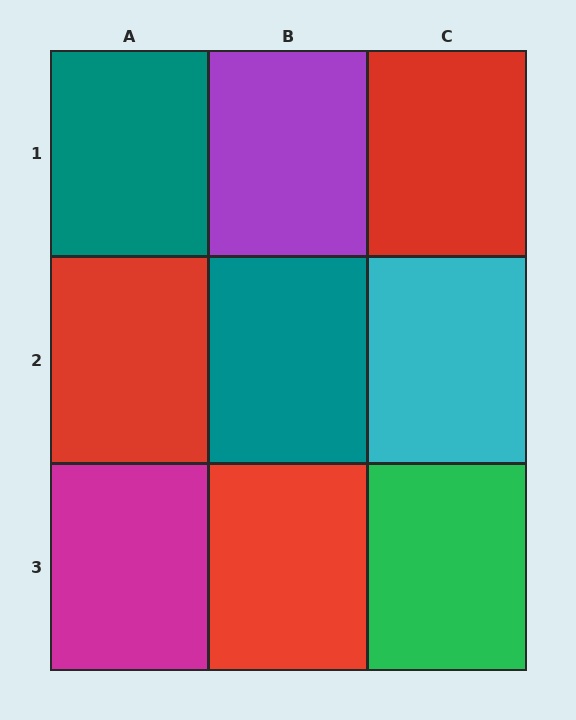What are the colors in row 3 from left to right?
Magenta, red, green.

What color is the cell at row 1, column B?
Purple.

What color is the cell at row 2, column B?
Teal.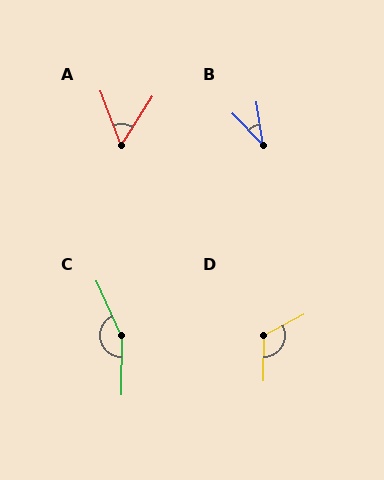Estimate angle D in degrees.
Approximately 119 degrees.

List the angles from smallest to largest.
B (36°), A (53°), D (119°), C (155°).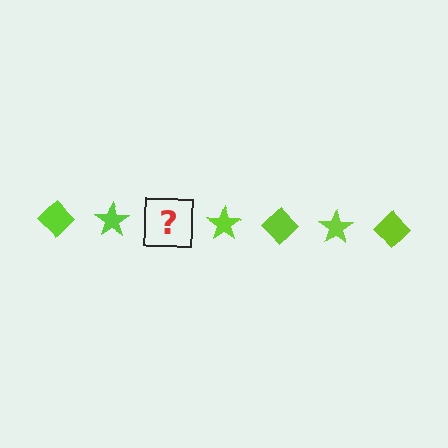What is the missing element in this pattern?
The missing element is a lime diamond.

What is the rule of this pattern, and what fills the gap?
The rule is that the pattern cycles through diamond, star shapes in lime. The gap should be filled with a lime diamond.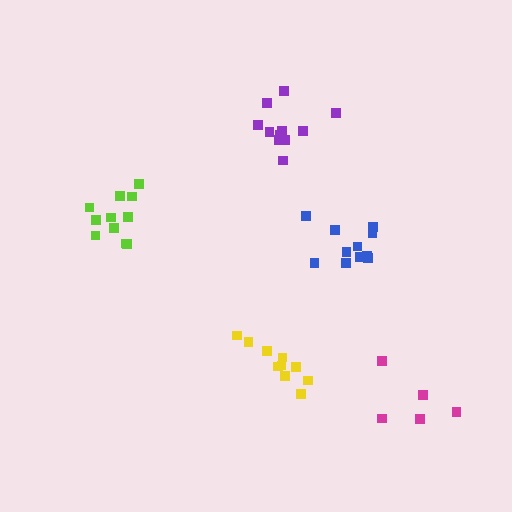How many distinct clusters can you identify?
There are 5 distinct clusters.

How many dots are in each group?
Group 1: 11 dots, Group 2: 11 dots, Group 3: 11 dots, Group 4: 5 dots, Group 5: 10 dots (48 total).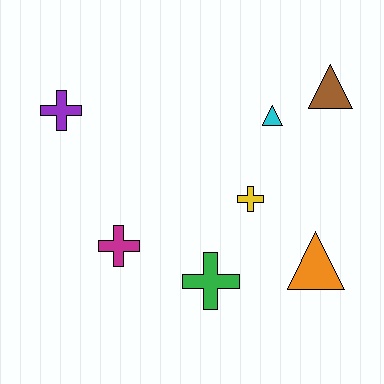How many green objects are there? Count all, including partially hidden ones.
There is 1 green object.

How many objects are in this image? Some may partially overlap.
There are 7 objects.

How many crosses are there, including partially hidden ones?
There are 4 crosses.